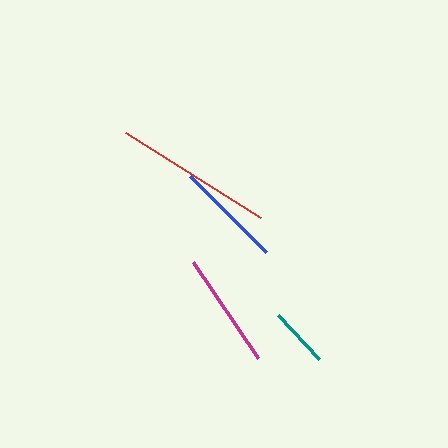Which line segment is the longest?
The red line is the longest at approximately 159 pixels.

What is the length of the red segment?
The red segment is approximately 159 pixels long.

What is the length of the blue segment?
The blue segment is approximately 108 pixels long.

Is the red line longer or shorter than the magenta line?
The red line is longer than the magenta line.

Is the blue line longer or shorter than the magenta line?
The magenta line is longer than the blue line.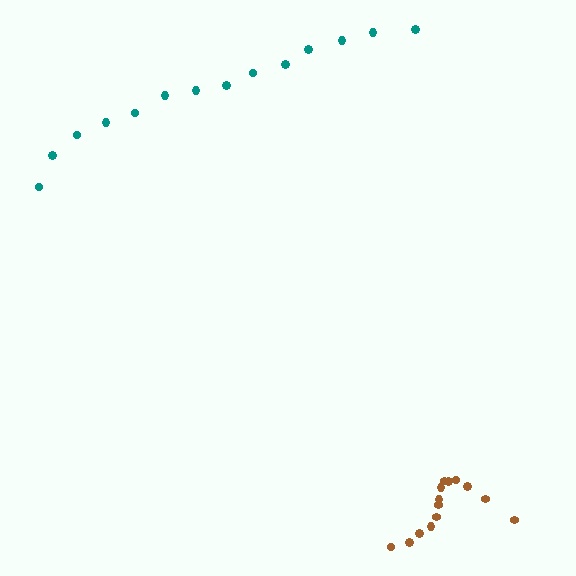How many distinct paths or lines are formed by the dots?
There are 2 distinct paths.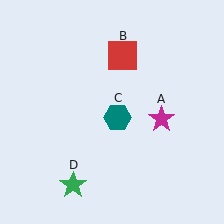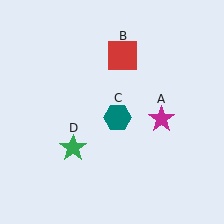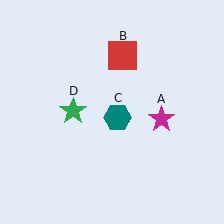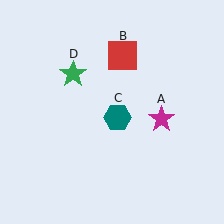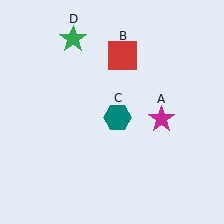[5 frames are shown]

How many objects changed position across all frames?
1 object changed position: green star (object D).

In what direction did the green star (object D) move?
The green star (object D) moved up.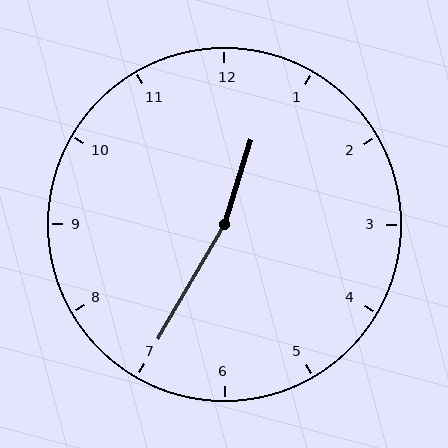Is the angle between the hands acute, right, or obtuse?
It is obtuse.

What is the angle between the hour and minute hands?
Approximately 168 degrees.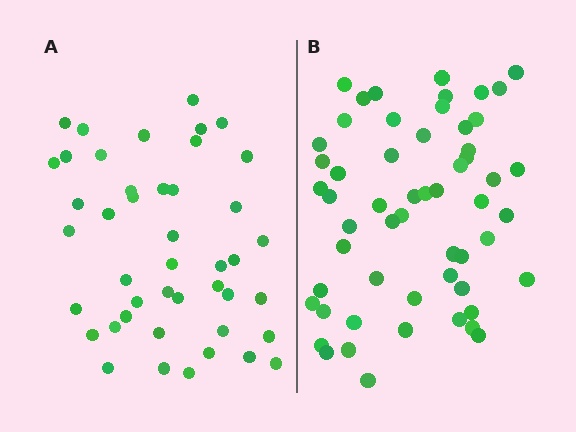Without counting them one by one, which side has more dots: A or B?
Region B (the right region) has more dots.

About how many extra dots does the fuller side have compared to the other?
Region B has roughly 12 or so more dots than region A.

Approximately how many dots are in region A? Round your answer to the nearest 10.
About 40 dots. (The exact count is 44, which rounds to 40.)